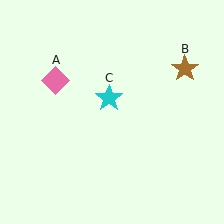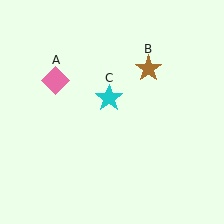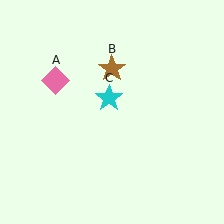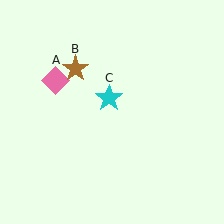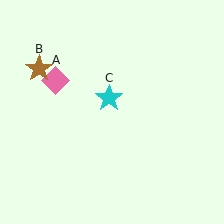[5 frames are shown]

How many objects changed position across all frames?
1 object changed position: brown star (object B).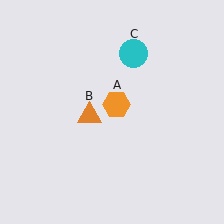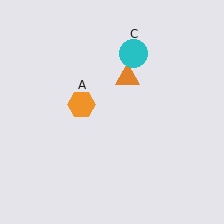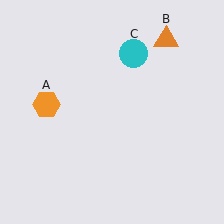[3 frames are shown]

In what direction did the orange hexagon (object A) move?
The orange hexagon (object A) moved left.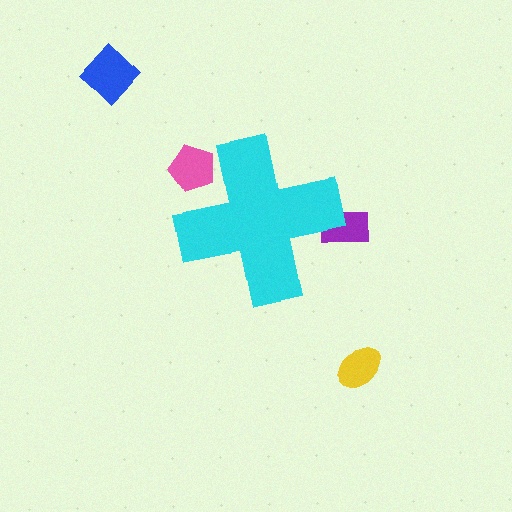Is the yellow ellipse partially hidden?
No, the yellow ellipse is fully visible.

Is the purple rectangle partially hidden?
Yes, the purple rectangle is partially hidden behind the cyan cross.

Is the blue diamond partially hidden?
No, the blue diamond is fully visible.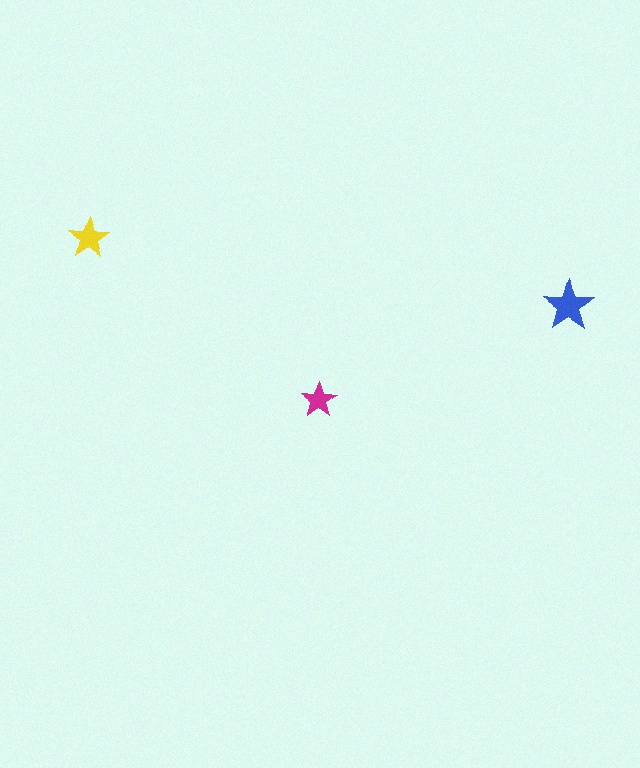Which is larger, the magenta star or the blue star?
The blue one.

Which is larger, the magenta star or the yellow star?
The yellow one.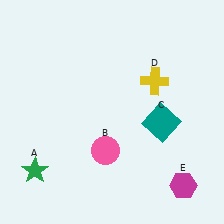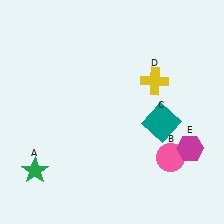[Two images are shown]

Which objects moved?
The objects that moved are: the pink circle (B), the magenta hexagon (E).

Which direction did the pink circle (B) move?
The pink circle (B) moved right.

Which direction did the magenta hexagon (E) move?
The magenta hexagon (E) moved up.